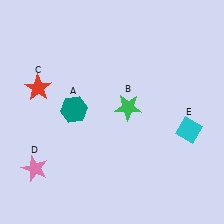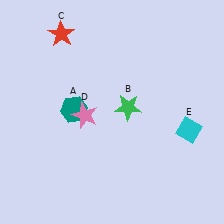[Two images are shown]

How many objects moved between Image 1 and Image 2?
2 objects moved between the two images.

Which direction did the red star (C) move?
The red star (C) moved up.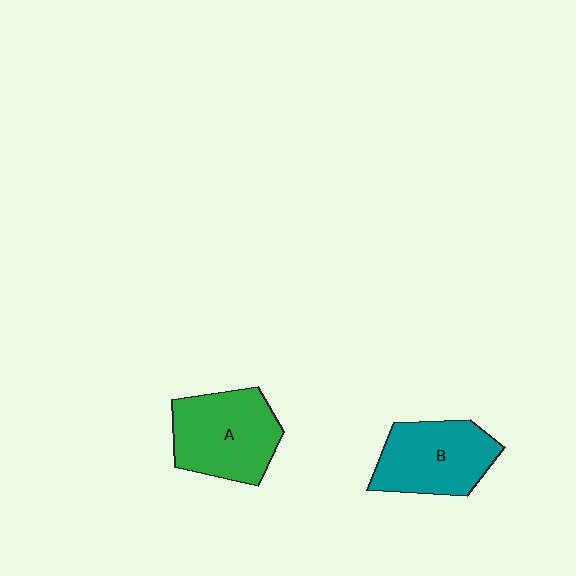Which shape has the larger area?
Shape A (green).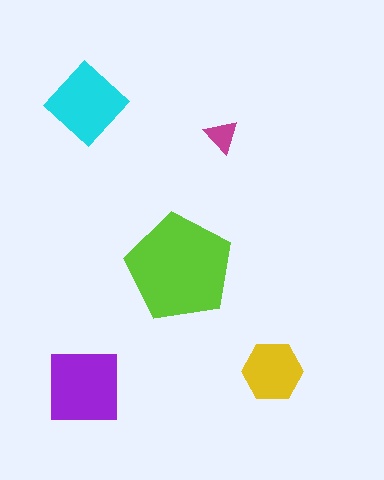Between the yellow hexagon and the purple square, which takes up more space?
The purple square.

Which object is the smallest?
The magenta triangle.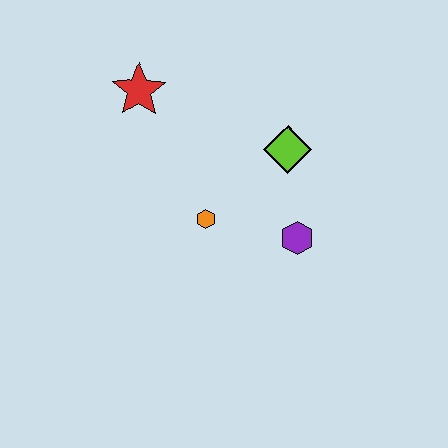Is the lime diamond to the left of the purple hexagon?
Yes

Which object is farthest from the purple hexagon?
The red star is farthest from the purple hexagon.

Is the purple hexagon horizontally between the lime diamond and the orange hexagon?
No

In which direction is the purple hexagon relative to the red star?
The purple hexagon is to the right of the red star.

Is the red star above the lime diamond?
Yes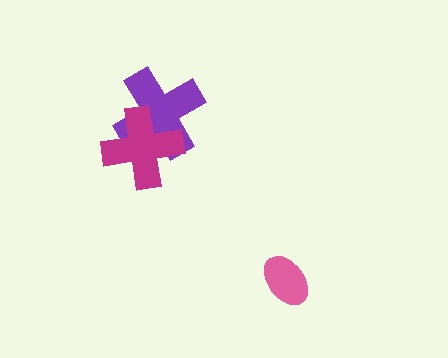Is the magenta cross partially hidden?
No, no other shape covers it.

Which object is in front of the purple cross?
The magenta cross is in front of the purple cross.